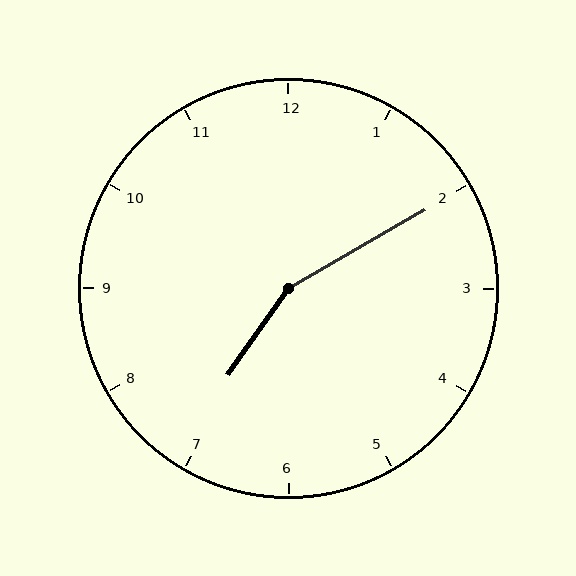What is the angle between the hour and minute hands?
Approximately 155 degrees.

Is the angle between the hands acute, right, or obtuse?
It is obtuse.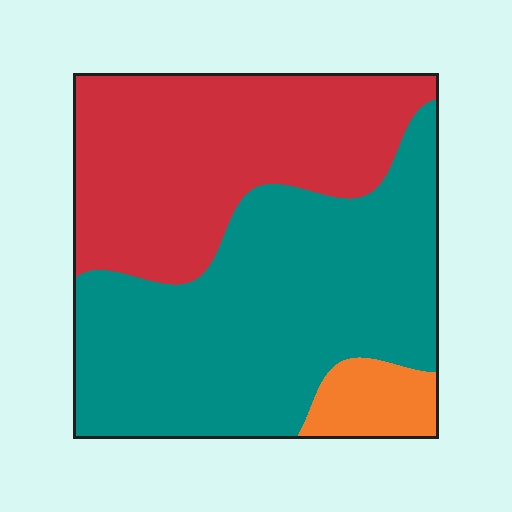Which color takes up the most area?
Teal, at roughly 55%.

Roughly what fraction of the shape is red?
Red takes up about two fifths (2/5) of the shape.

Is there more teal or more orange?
Teal.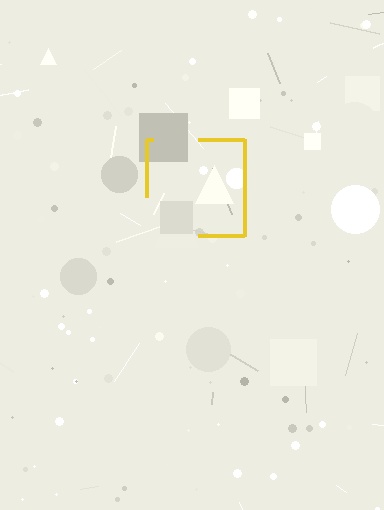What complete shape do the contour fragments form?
The contour fragments form a square.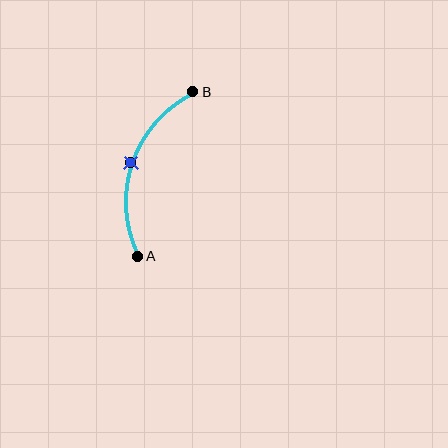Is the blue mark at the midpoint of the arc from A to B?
Yes. The blue mark lies on the arc at equal arc-length from both A and B — it is the arc midpoint.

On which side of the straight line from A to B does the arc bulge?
The arc bulges to the left of the straight line connecting A and B.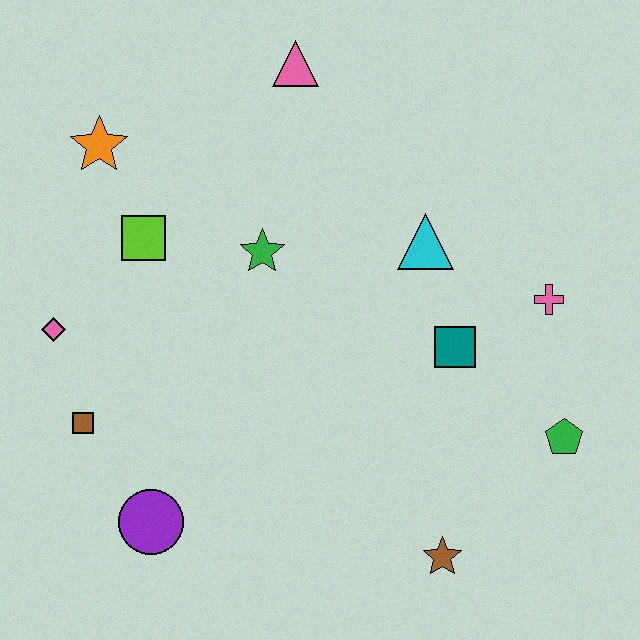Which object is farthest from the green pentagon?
The orange star is farthest from the green pentagon.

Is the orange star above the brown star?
Yes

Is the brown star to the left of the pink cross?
Yes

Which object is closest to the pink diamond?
The brown square is closest to the pink diamond.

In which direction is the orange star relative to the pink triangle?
The orange star is to the left of the pink triangle.